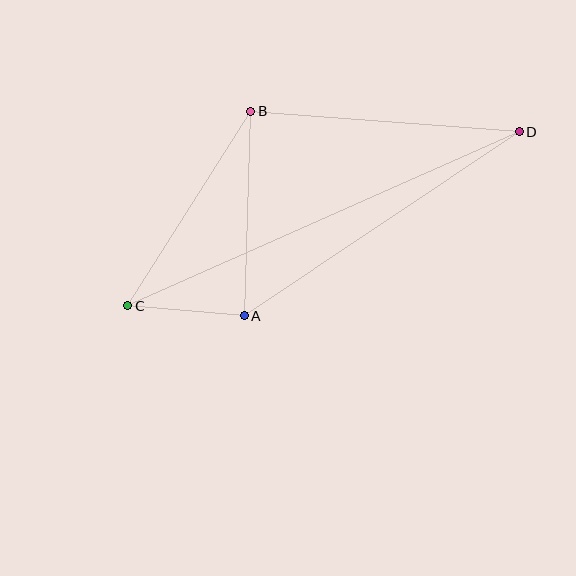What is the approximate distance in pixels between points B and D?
The distance between B and D is approximately 269 pixels.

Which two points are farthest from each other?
Points C and D are farthest from each other.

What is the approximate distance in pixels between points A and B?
The distance between A and B is approximately 205 pixels.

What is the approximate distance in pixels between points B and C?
The distance between B and C is approximately 230 pixels.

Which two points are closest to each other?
Points A and C are closest to each other.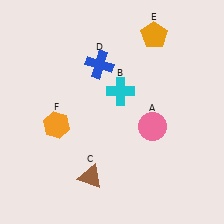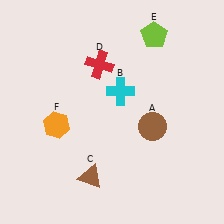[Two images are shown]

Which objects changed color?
A changed from pink to brown. D changed from blue to red. E changed from orange to lime.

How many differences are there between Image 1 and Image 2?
There are 3 differences between the two images.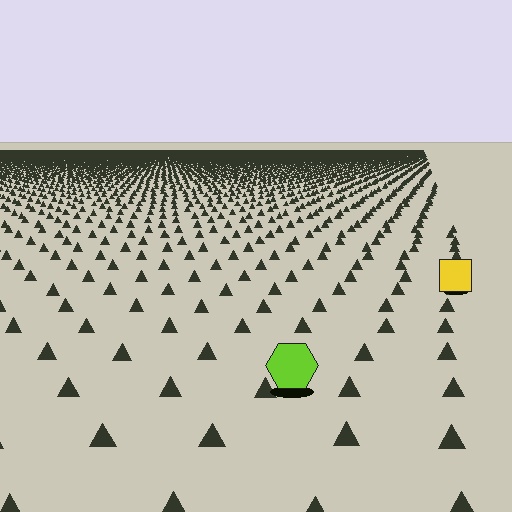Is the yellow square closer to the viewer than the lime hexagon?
No. The lime hexagon is closer — you can tell from the texture gradient: the ground texture is coarser near it.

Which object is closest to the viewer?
The lime hexagon is closest. The texture marks near it are larger and more spread out.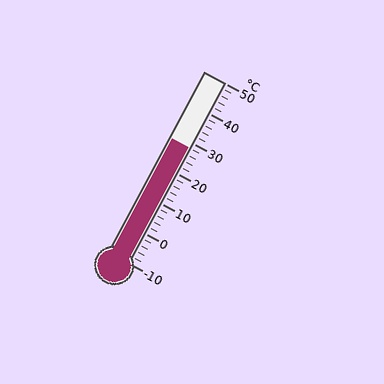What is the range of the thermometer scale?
The thermometer scale ranges from -10°C to 50°C.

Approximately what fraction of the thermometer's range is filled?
The thermometer is filled to approximately 65% of its range.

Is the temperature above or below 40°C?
The temperature is below 40°C.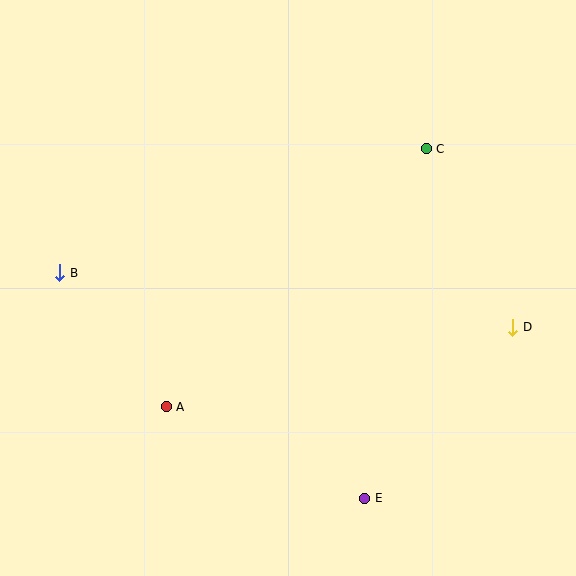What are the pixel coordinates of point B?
Point B is at (60, 273).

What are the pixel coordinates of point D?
Point D is at (513, 327).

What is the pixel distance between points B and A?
The distance between B and A is 171 pixels.